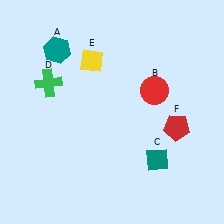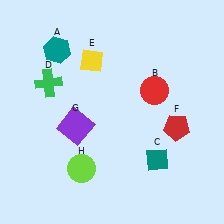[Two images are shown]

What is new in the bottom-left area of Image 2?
A lime circle (H) was added in the bottom-left area of Image 2.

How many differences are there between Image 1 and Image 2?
There are 2 differences between the two images.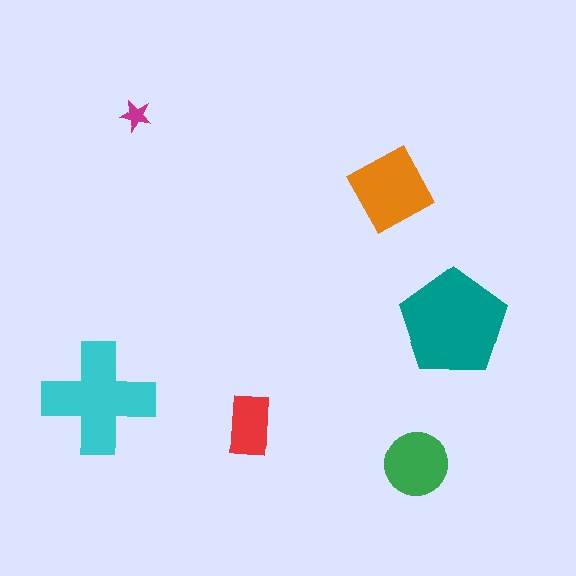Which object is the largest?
The teal pentagon.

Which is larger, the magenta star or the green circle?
The green circle.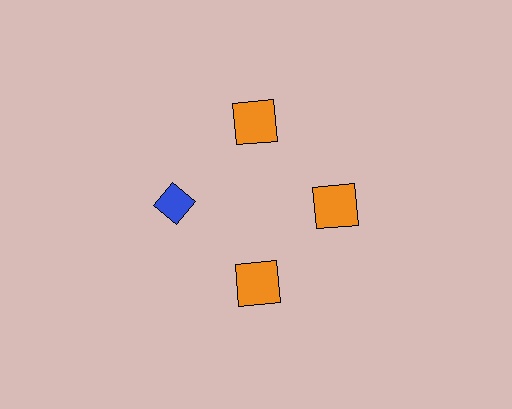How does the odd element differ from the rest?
It differs in both color (blue instead of orange) and shape (diamond instead of square).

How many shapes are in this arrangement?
There are 4 shapes arranged in a ring pattern.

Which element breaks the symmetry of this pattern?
The blue diamond at roughly the 9 o'clock position breaks the symmetry. All other shapes are orange squares.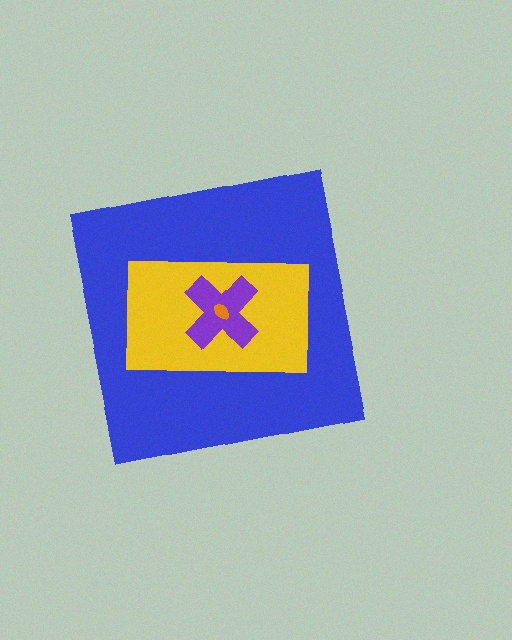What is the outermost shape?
The blue square.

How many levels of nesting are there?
4.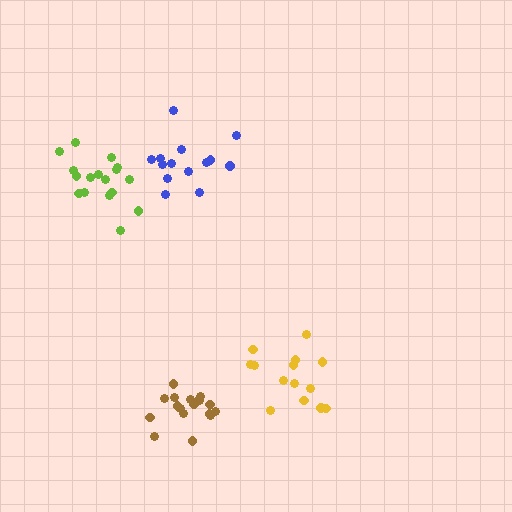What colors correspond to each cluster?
The clusters are colored: blue, lime, yellow, brown.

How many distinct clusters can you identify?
There are 4 distinct clusters.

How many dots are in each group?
Group 1: 14 dots, Group 2: 17 dots, Group 3: 14 dots, Group 4: 18 dots (63 total).